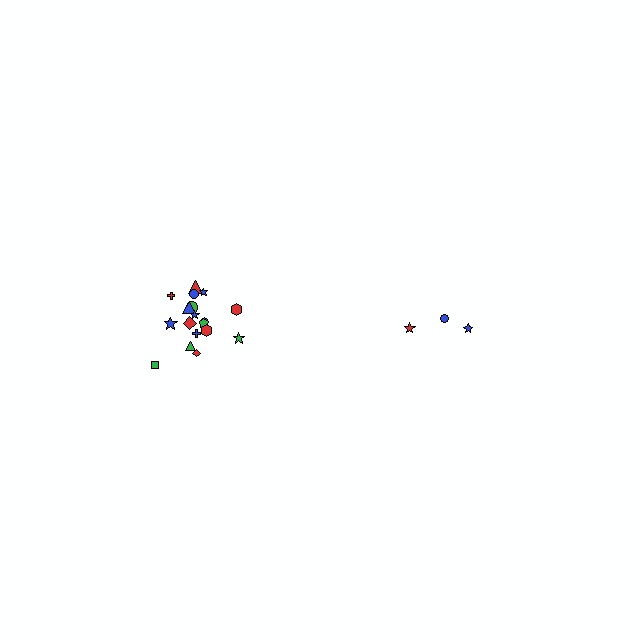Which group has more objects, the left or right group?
The left group.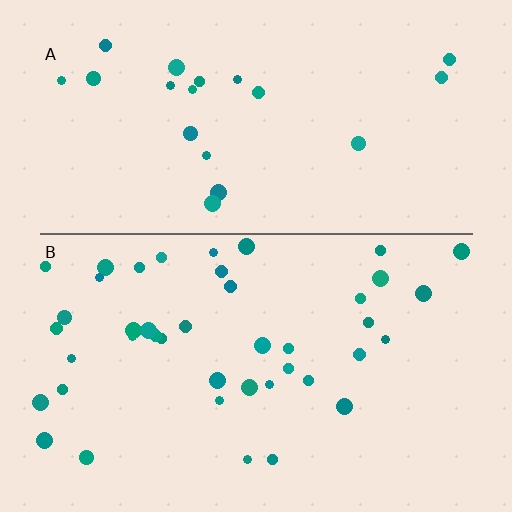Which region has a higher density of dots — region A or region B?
B (the bottom).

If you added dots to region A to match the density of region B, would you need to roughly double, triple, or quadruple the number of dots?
Approximately double.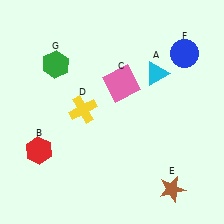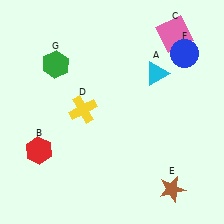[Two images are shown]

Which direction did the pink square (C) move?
The pink square (C) moved right.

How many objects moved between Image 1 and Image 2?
1 object moved between the two images.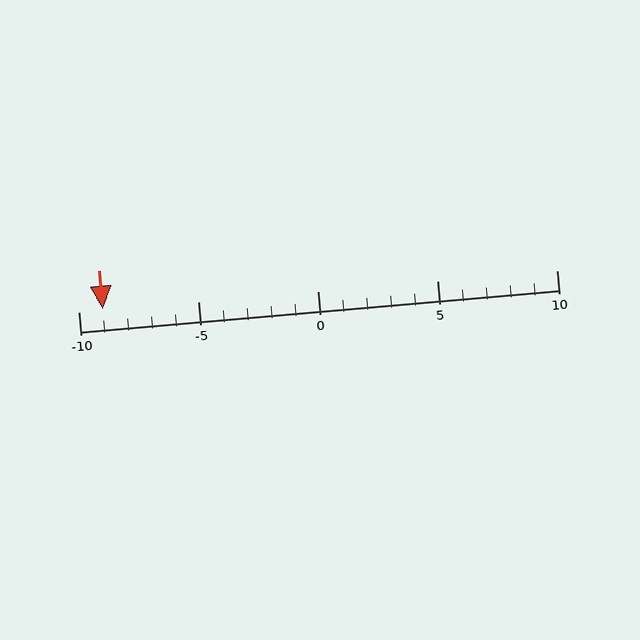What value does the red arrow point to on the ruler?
The red arrow points to approximately -9.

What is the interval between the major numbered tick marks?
The major tick marks are spaced 5 units apart.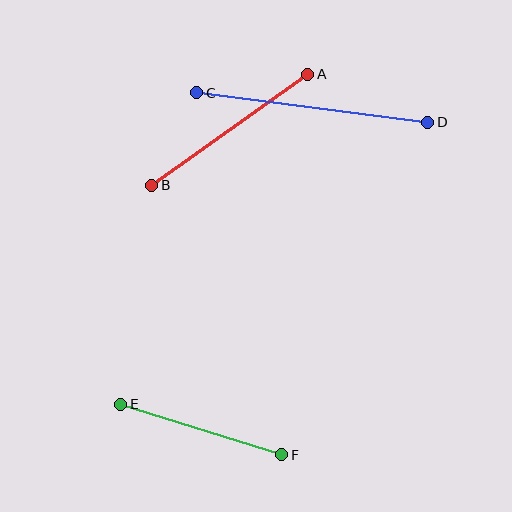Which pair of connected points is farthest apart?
Points C and D are farthest apart.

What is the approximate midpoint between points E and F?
The midpoint is at approximately (201, 429) pixels.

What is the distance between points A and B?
The distance is approximately 191 pixels.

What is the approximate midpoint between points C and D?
The midpoint is at approximately (312, 108) pixels.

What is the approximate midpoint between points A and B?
The midpoint is at approximately (230, 130) pixels.